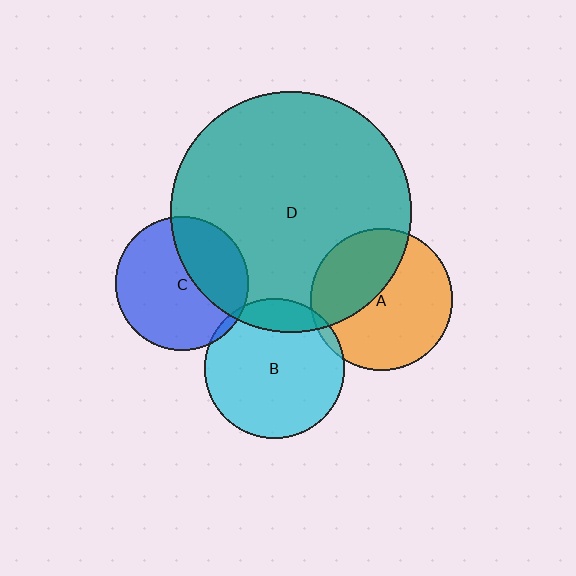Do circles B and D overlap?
Yes.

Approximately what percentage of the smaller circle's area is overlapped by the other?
Approximately 15%.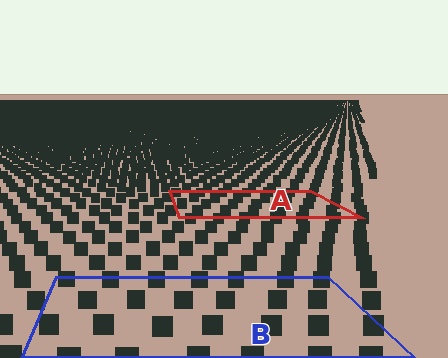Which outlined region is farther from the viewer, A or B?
Region A is farther from the viewer — the texture elements inside it appear smaller and more densely packed.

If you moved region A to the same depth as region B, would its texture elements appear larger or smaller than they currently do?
They would appear larger. At a closer depth, the same texture elements are projected at a bigger on-screen size.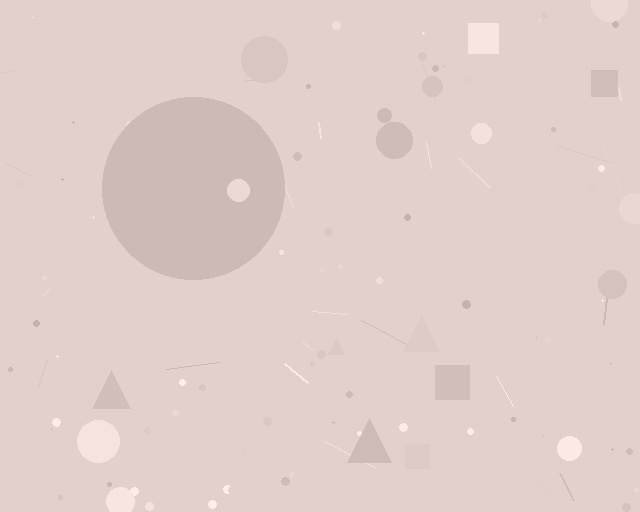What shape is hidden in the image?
A circle is hidden in the image.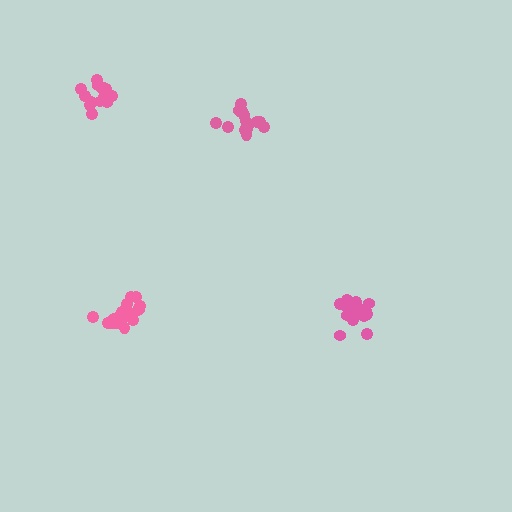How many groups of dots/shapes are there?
There are 4 groups.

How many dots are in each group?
Group 1: 16 dots, Group 2: 15 dots, Group 3: 18 dots, Group 4: 14 dots (63 total).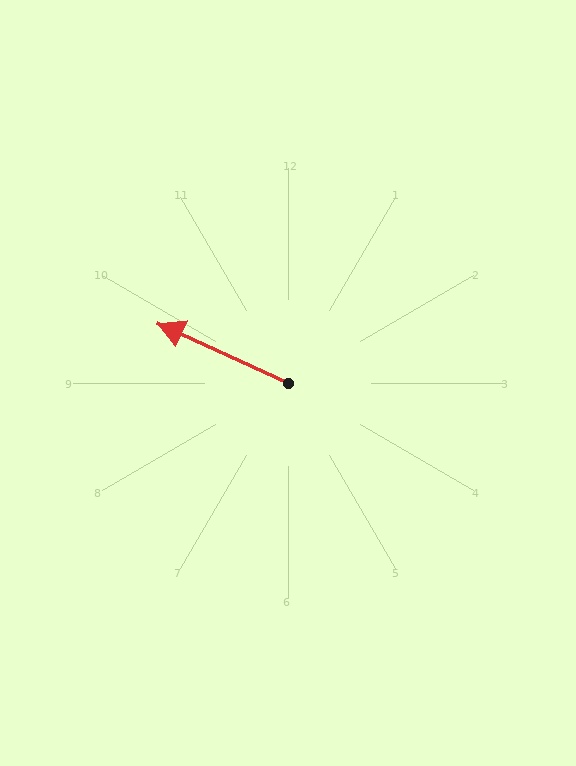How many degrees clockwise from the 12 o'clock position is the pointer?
Approximately 295 degrees.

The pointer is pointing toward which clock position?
Roughly 10 o'clock.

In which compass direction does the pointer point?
Northwest.